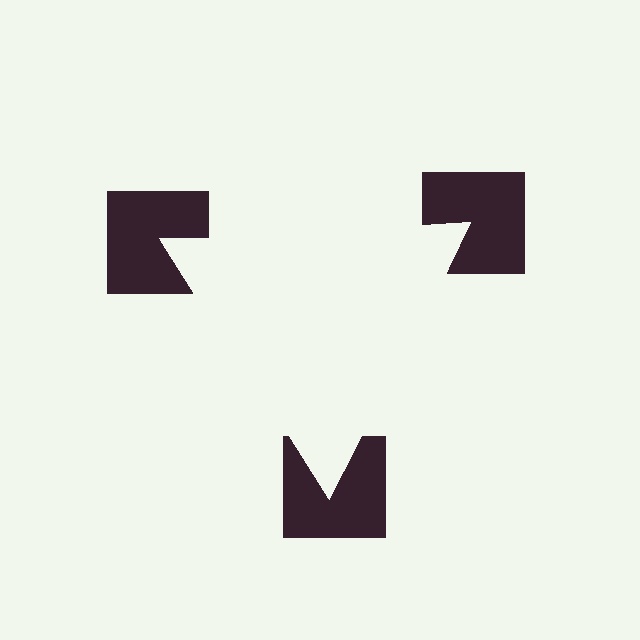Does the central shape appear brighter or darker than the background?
It typically appears slightly brighter than the background, even though no actual brightness change is drawn.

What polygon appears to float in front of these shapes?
An illusory triangle — its edges are inferred from the aligned wedge cuts in the notched squares, not physically drawn.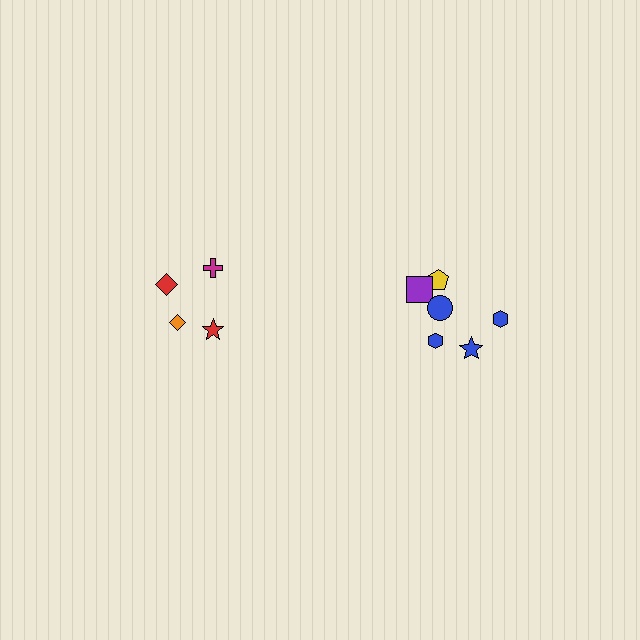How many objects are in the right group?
There are 6 objects.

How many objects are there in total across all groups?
There are 10 objects.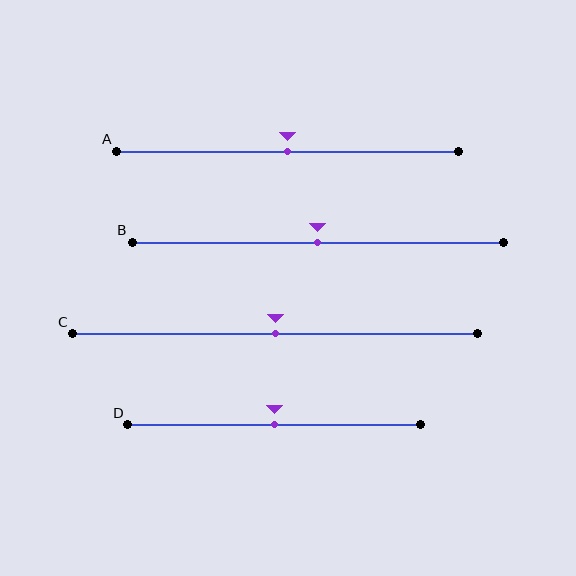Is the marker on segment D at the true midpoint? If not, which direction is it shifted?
Yes, the marker on segment D is at the true midpoint.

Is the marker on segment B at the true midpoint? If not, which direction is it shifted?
Yes, the marker on segment B is at the true midpoint.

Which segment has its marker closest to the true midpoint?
Segment A has its marker closest to the true midpoint.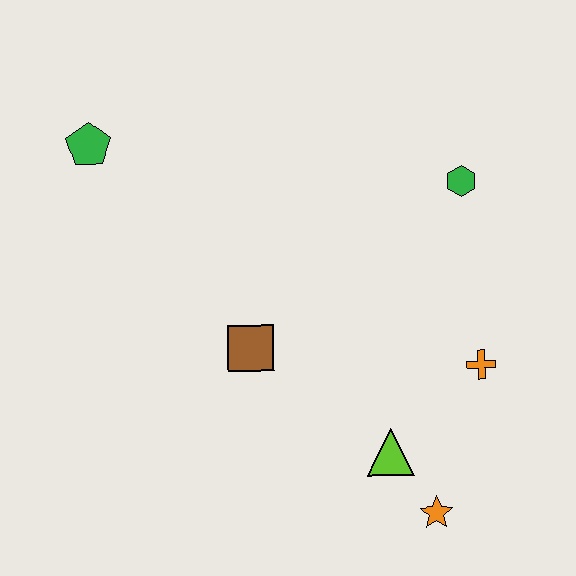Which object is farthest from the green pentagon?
The orange star is farthest from the green pentagon.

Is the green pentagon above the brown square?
Yes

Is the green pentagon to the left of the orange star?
Yes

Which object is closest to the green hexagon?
The orange cross is closest to the green hexagon.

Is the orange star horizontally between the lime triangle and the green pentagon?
No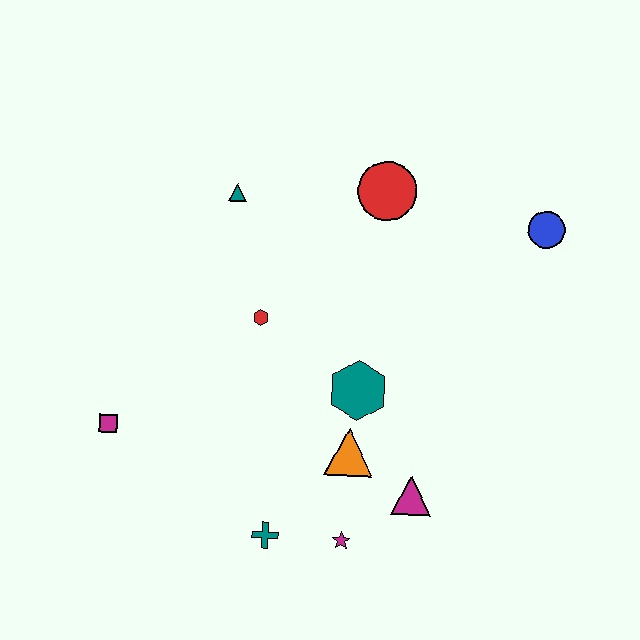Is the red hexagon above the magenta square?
Yes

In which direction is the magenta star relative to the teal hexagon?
The magenta star is below the teal hexagon.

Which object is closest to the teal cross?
The magenta star is closest to the teal cross.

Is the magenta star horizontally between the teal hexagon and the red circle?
No